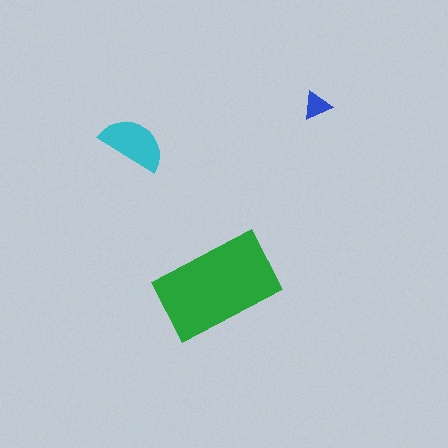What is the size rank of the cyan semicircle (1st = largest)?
2nd.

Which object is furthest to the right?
The blue triangle is rightmost.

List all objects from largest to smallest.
The green rectangle, the cyan semicircle, the blue triangle.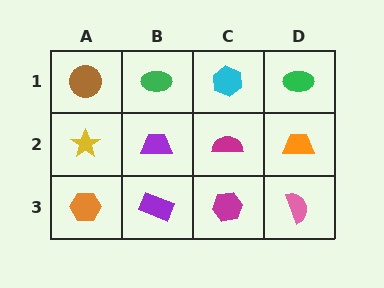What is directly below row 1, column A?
A yellow star.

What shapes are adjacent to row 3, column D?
An orange trapezoid (row 2, column D), a magenta hexagon (row 3, column C).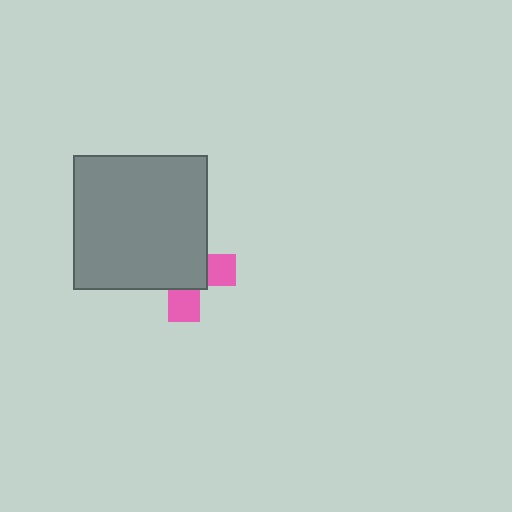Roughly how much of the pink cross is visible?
A small part of it is visible (roughly 34%).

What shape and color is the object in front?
The object in front is a gray square.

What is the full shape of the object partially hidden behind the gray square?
The partially hidden object is a pink cross.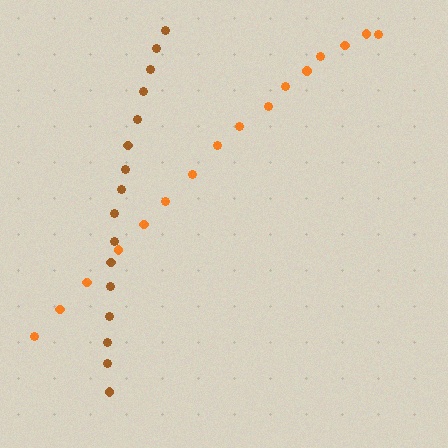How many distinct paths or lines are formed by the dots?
There are 2 distinct paths.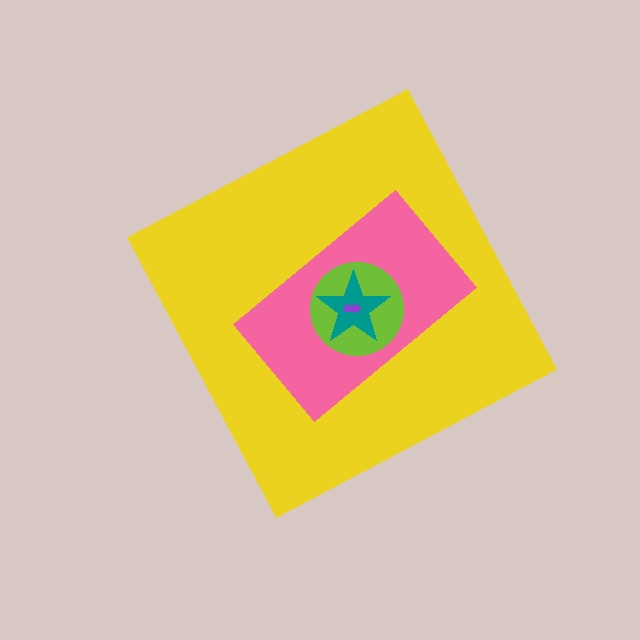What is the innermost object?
The purple arrow.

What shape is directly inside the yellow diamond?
The pink rectangle.